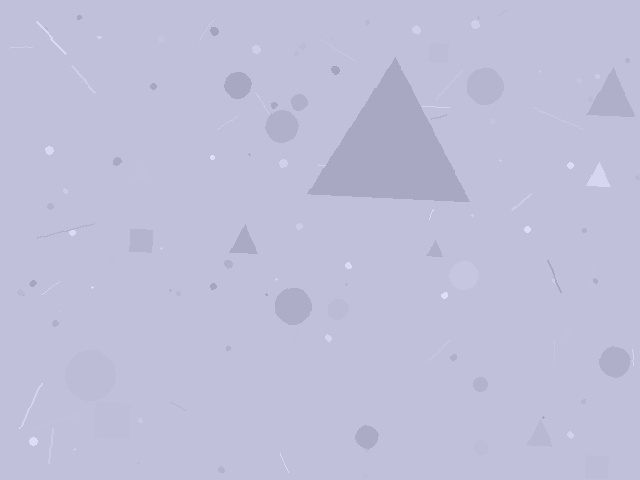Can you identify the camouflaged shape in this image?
The camouflaged shape is a triangle.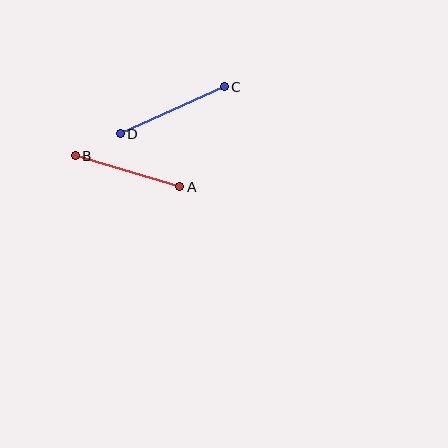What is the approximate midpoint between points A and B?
The midpoint is at approximately (127, 171) pixels.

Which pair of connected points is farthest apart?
Points C and D are farthest apart.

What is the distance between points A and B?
The distance is approximately 109 pixels.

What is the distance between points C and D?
The distance is approximately 114 pixels.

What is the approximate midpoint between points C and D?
The midpoint is at approximately (172, 110) pixels.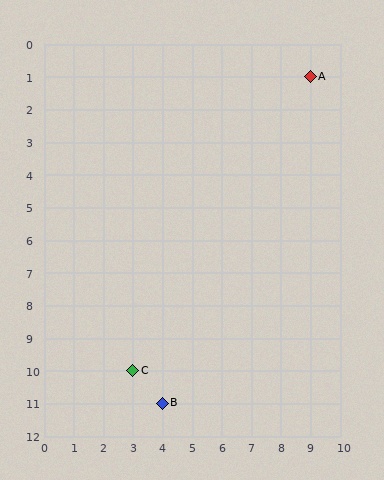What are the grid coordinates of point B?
Point B is at grid coordinates (4, 11).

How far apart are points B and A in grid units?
Points B and A are 5 columns and 10 rows apart (about 11.2 grid units diagonally).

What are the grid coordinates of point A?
Point A is at grid coordinates (9, 1).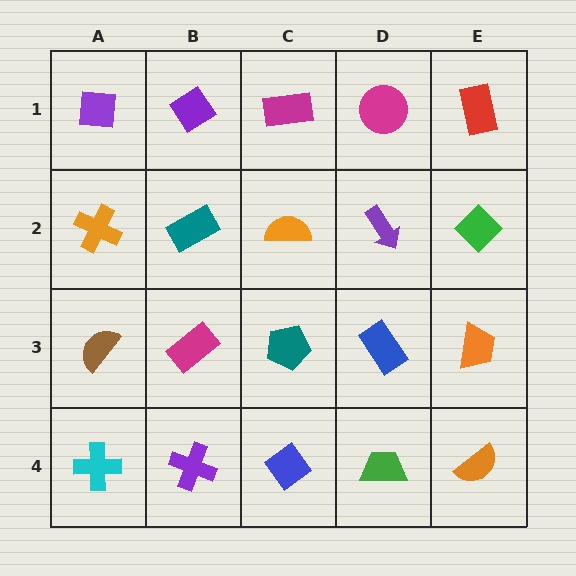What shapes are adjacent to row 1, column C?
An orange semicircle (row 2, column C), a purple diamond (row 1, column B), a magenta circle (row 1, column D).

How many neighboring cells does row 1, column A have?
2.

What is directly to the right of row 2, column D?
A green diamond.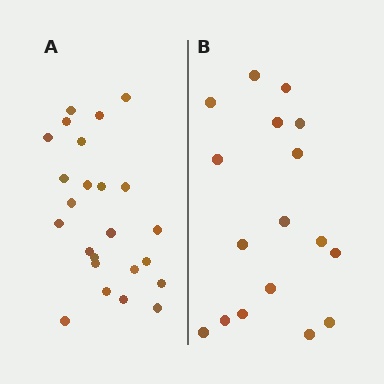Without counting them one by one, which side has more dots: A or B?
Region A (the left region) has more dots.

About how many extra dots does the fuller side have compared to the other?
Region A has roughly 8 or so more dots than region B.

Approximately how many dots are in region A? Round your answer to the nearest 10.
About 20 dots. (The exact count is 24, which rounds to 20.)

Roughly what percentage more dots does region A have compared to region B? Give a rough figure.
About 40% more.